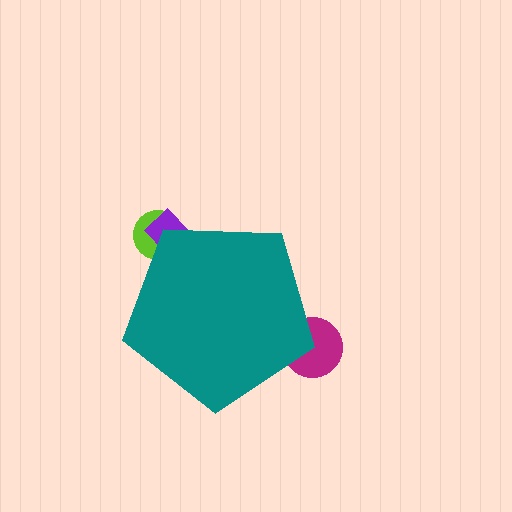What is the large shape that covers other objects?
A teal pentagon.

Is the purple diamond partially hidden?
Yes, the purple diamond is partially hidden behind the teal pentagon.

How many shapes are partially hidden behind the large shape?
3 shapes are partially hidden.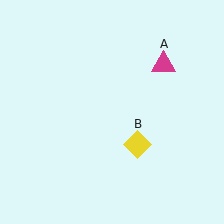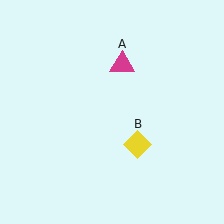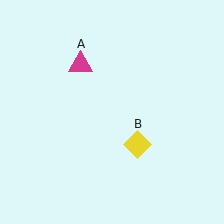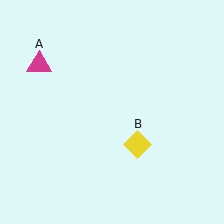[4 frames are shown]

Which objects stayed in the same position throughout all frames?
Yellow diamond (object B) remained stationary.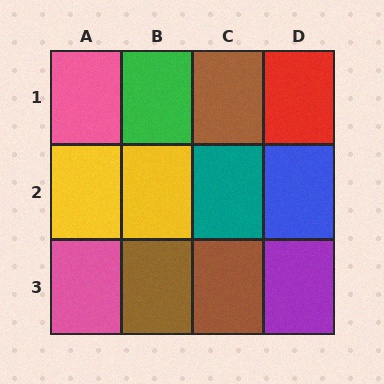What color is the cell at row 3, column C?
Brown.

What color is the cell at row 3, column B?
Brown.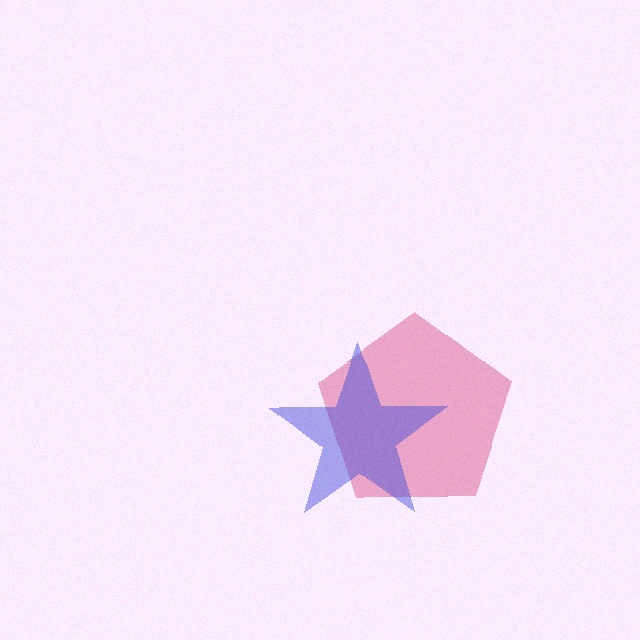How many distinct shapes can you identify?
There are 2 distinct shapes: a pink pentagon, a blue star.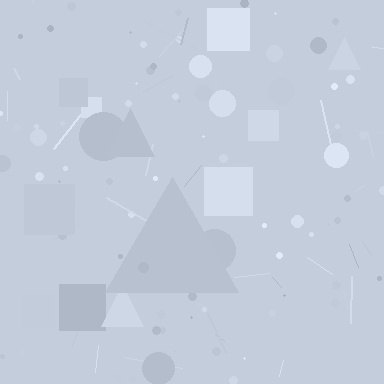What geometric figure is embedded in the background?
A triangle is embedded in the background.